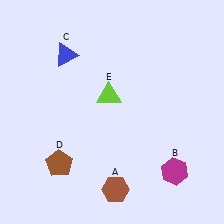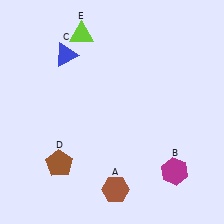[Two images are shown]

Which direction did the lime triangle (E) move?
The lime triangle (E) moved up.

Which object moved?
The lime triangle (E) moved up.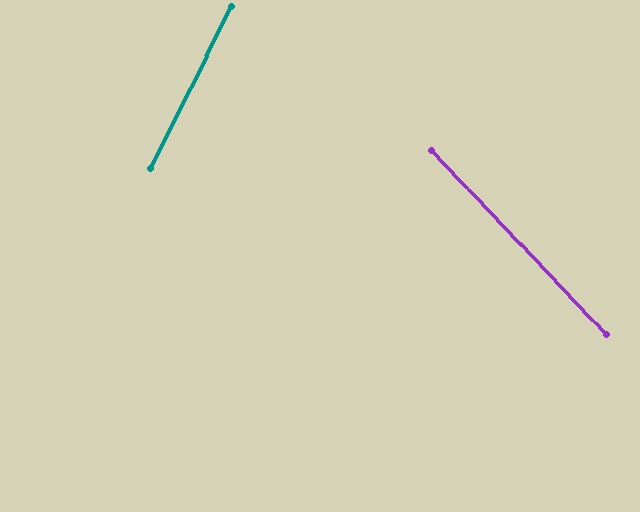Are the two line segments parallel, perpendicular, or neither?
Neither parallel nor perpendicular — they differ by about 70°.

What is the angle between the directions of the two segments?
Approximately 70 degrees.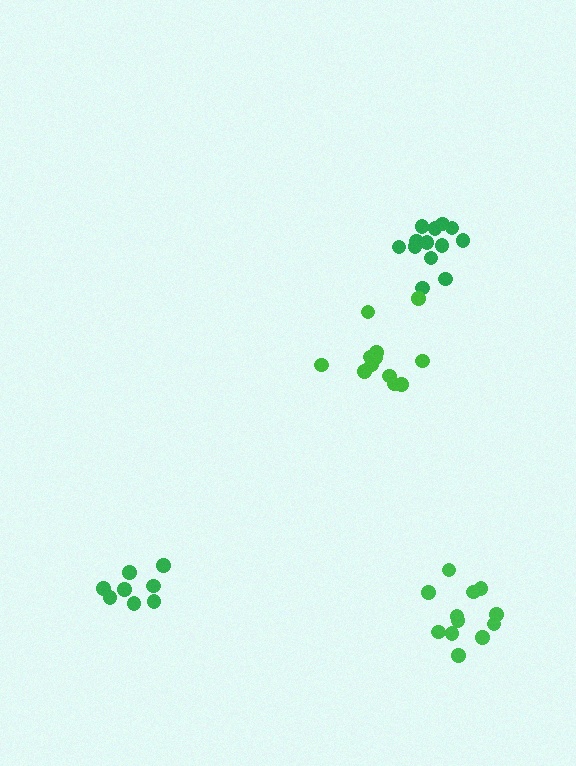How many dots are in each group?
Group 1: 12 dots, Group 2: 8 dots, Group 3: 13 dots, Group 4: 12 dots (45 total).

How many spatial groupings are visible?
There are 4 spatial groupings.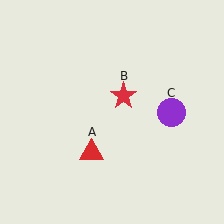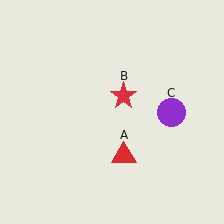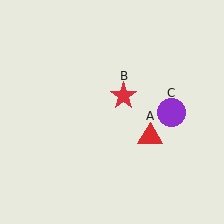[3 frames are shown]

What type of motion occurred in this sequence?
The red triangle (object A) rotated counterclockwise around the center of the scene.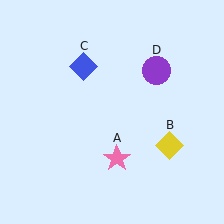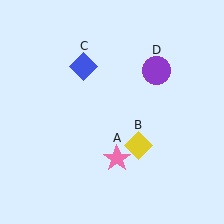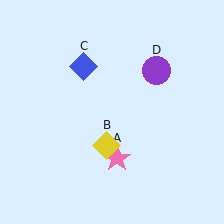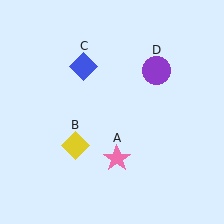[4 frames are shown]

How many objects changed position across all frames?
1 object changed position: yellow diamond (object B).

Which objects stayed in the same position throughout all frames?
Pink star (object A) and blue diamond (object C) and purple circle (object D) remained stationary.